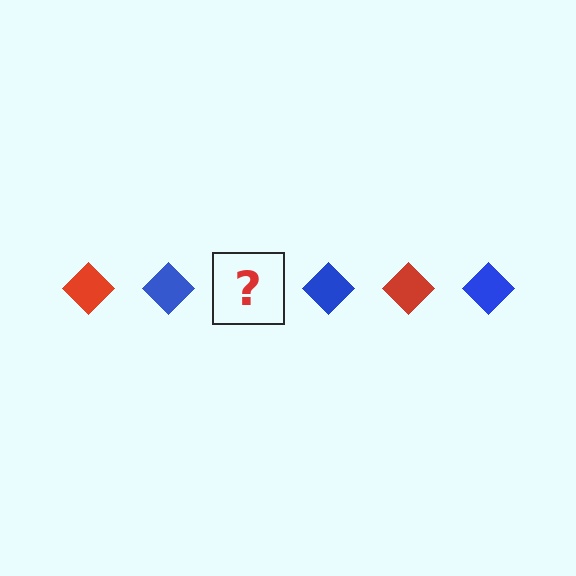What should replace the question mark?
The question mark should be replaced with a red diamond.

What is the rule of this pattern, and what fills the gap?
The rule is that the pattern cycles through red, blue diamonds. The gap should be filled with a red diamond.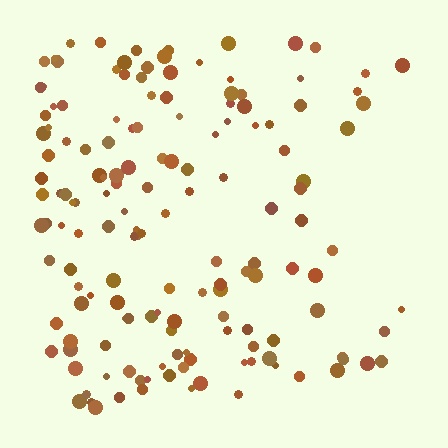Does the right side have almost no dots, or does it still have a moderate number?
Still a moderate number, just noticeably fewer than the left.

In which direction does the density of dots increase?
From right to left, with the left side densest.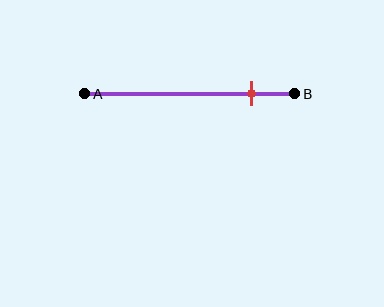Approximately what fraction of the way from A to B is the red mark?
The red mark is approximately 80% of the way from A to B.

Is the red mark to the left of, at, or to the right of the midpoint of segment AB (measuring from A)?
The red mark is to the right of the midpoint of segment AB.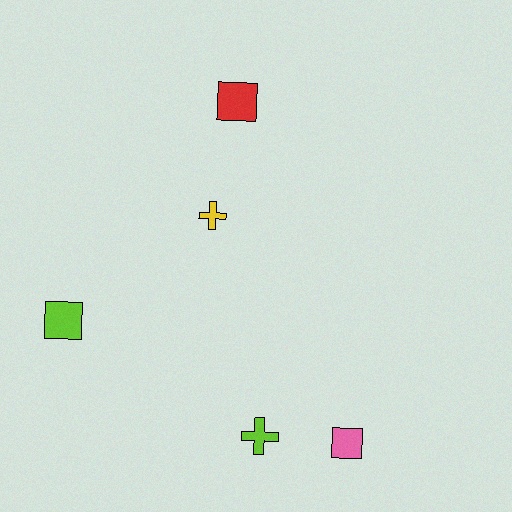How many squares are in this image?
There are 3 squares.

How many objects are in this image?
There are 5 objects.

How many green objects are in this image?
There are no green objects.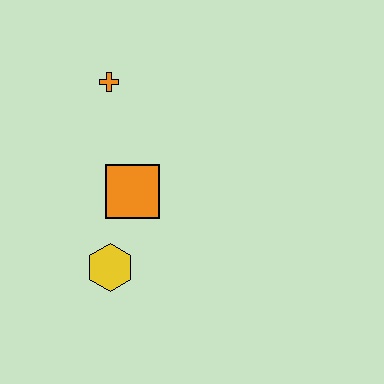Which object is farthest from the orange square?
The orange cross is farthest from the orange square.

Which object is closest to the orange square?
The yellow hexagon is closest to the orange square.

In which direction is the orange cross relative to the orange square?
The orange cross is above the orange square.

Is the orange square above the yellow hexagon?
Yes